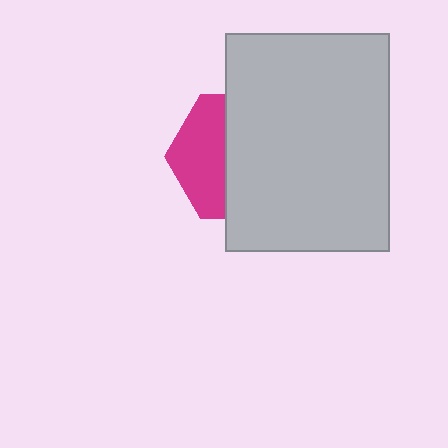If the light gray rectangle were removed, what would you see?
You would see the complete magenta hexagon.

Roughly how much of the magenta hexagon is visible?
A small part of it is visible (roughly 40%).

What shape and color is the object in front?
The object in front is a light gray rectangle.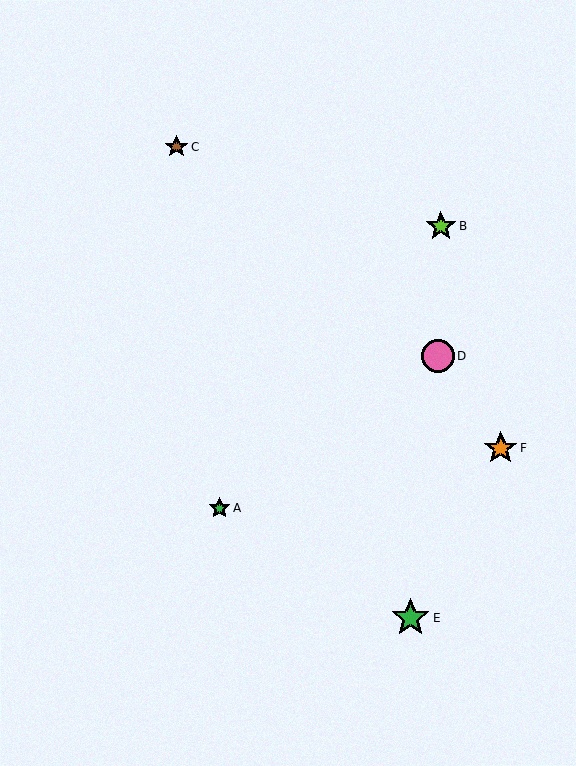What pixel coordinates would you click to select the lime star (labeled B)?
Click at (441, 226) to select the lime star B.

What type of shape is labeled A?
Shape A is a green star.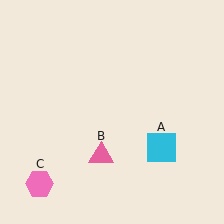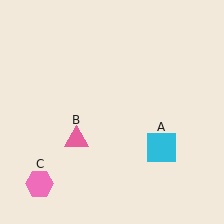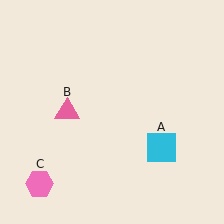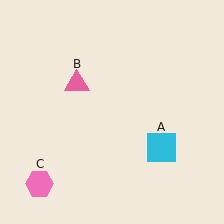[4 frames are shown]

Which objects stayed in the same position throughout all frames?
Cyan square (object A) and pink hexagon (object C) remained stationary.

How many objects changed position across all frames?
1 object changed position: pink triangle (object B).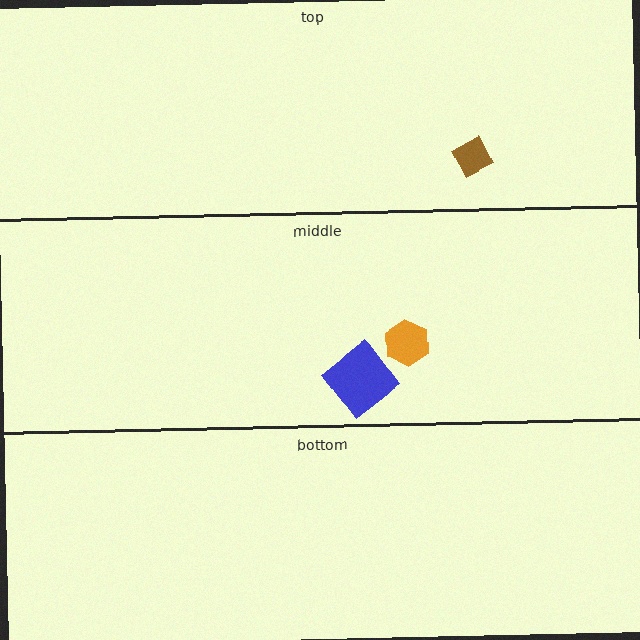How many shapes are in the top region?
1.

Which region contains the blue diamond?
The middle region.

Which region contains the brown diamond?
The top region.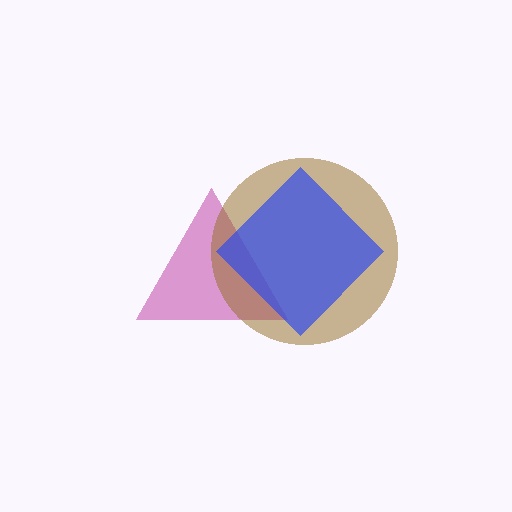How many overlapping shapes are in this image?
There are 3 overlapping shapes in the image.